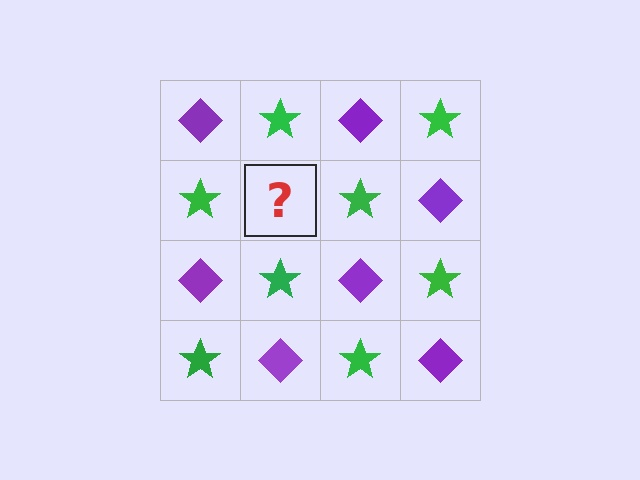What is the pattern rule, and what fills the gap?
The rule is that it alternates purple diamond and green star in a checkerboard pattern. The gap should be filled with a purple diamond.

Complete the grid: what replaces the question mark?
The question mark should be replaced with a purple diamond.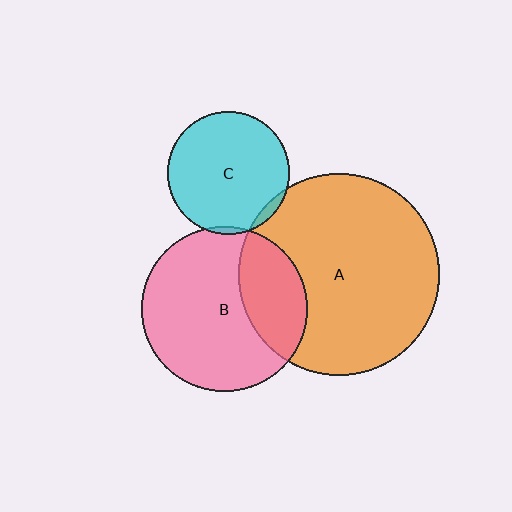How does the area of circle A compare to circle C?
Approximately 2.7 times.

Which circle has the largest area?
Circle A (orange).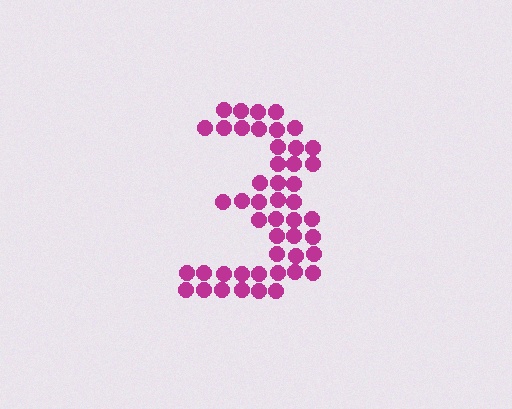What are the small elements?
The small elements are circles.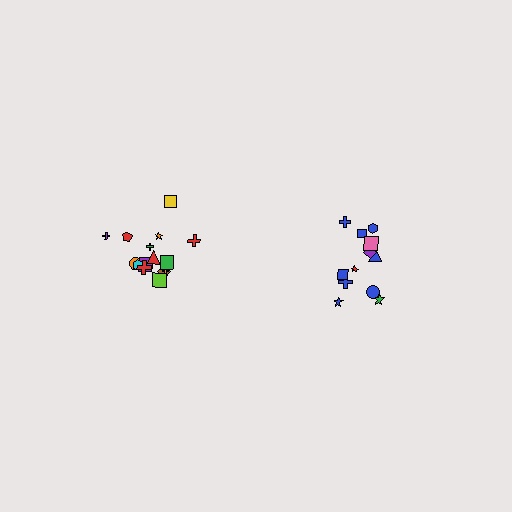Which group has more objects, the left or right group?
The left group.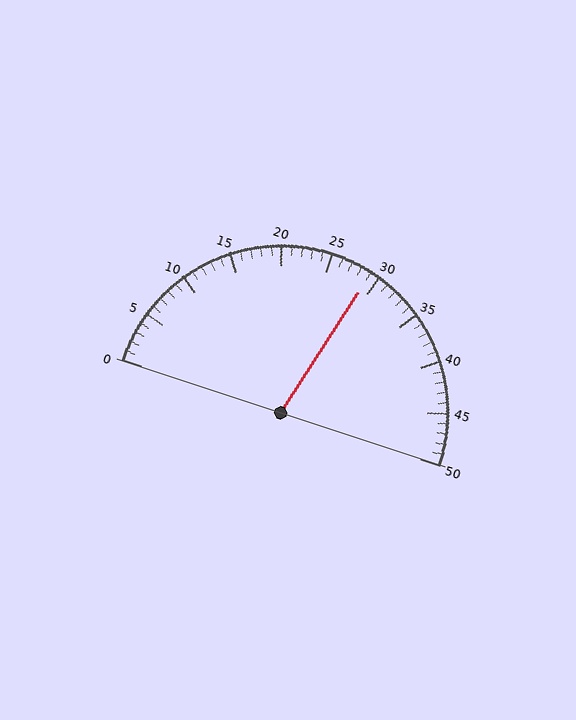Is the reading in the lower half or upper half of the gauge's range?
The reading is in the upper half of the range (0 to 50).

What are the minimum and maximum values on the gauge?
The gauge ranges from 0 to 50.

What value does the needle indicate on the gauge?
The needle indicates approximately 29.